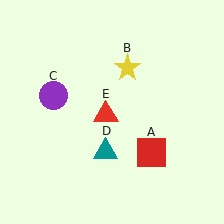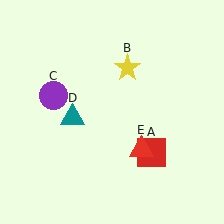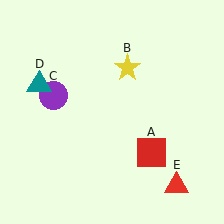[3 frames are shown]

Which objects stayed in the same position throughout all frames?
Red square (object A) and yellow star (object B) and purple circle (object C) remained stationary.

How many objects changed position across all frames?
2 objects changed position: teal triangle (object D), red triangle (object E).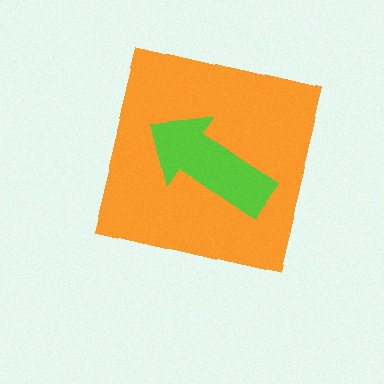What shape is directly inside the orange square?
The lime arrow.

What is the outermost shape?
The orange square.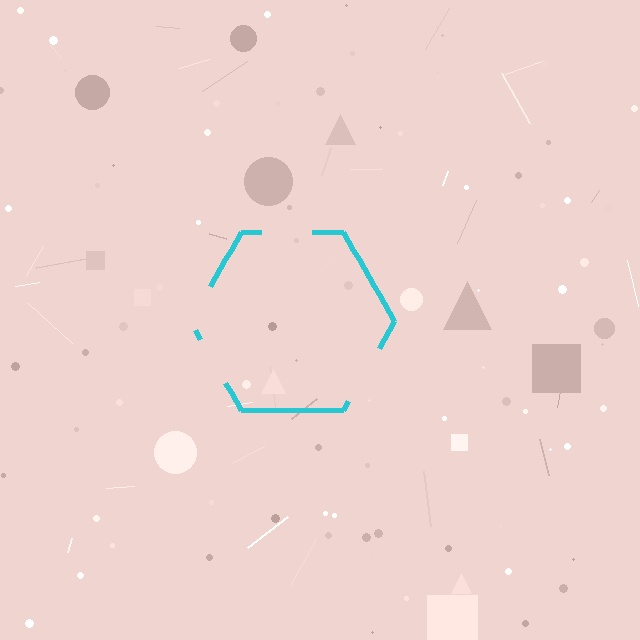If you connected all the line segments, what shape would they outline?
They would outline a hexagon.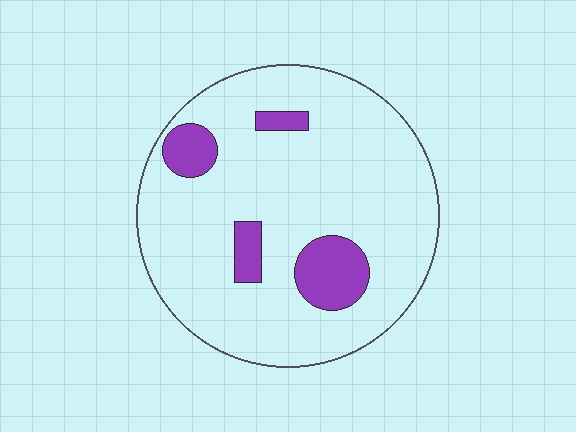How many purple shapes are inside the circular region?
4.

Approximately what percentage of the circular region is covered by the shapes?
Approximately 15%.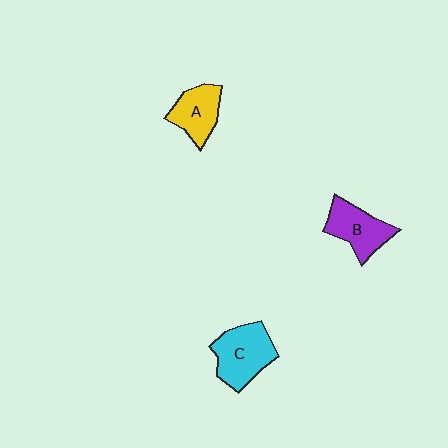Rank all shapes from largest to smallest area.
From largest to smallest: C (cyan), B (purple), A (yellow).